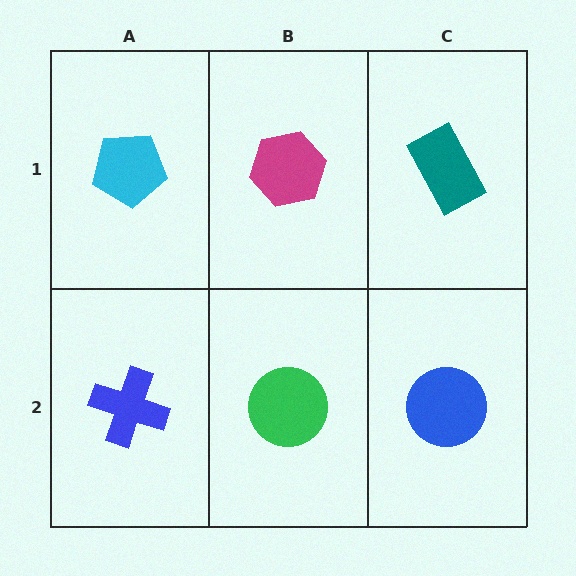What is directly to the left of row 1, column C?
A magenta hexagon.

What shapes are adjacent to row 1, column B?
A green circle (row 2, column B), a cyan pentagon (row 1, column A), a teal rectangle (row 1, column C).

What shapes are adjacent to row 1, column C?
A blue circle (row 2, column C), a magenta hexagon (row 1, column B).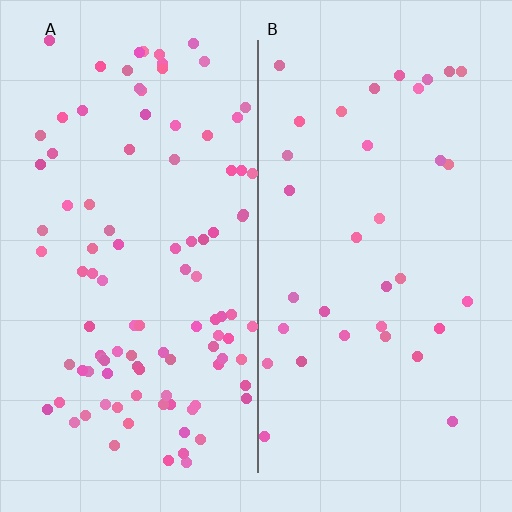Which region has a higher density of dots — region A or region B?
A (the left).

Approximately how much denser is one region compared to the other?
Approximately 3.0× — region A over region B.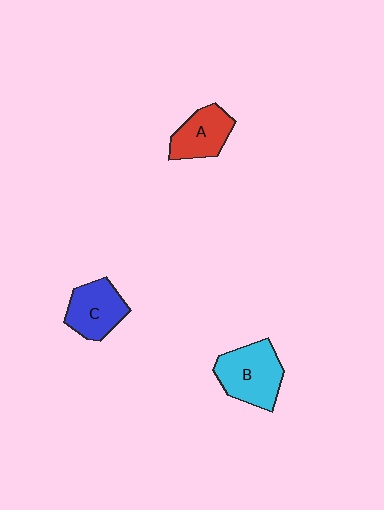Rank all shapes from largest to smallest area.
From largest to smallest: B (cyan), C (blue), A (red).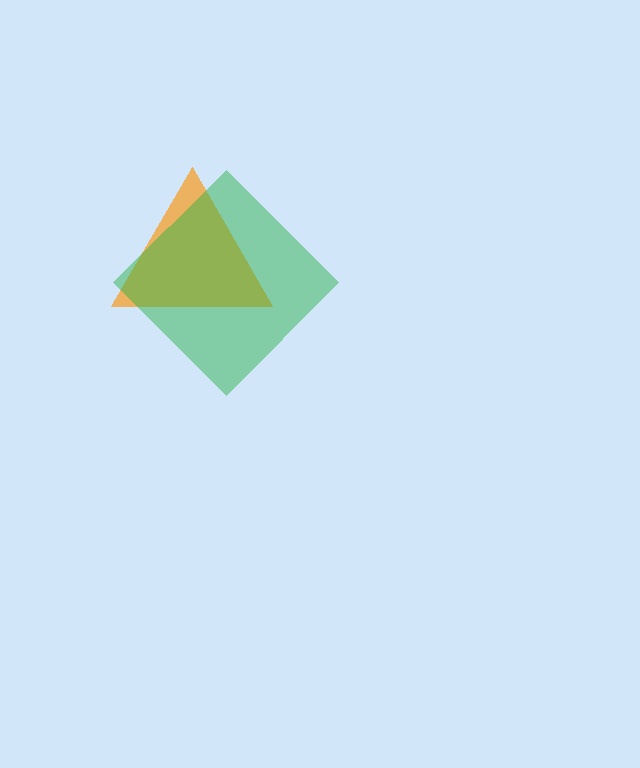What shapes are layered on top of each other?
The layered shapes are: an orange triangle, a green diamond.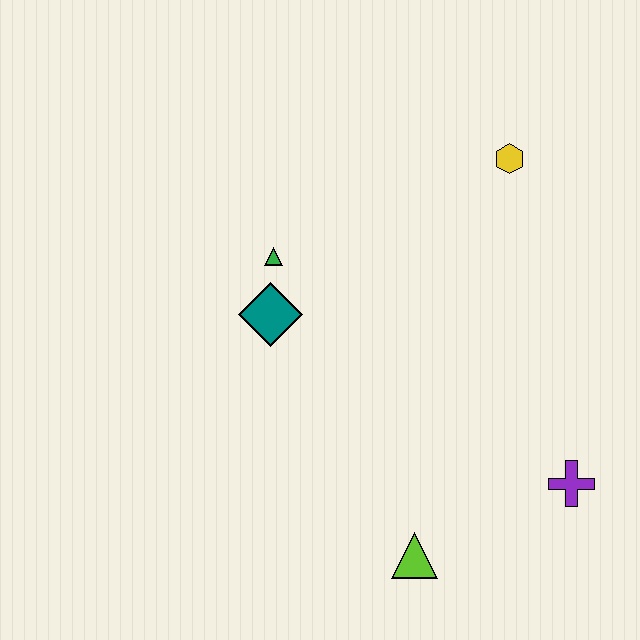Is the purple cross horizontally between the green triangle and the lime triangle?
No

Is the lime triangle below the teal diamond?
Yes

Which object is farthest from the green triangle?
The purple cross is farthest from the green triangle.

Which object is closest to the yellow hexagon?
The green triangle is closest to the yellow hexagon.